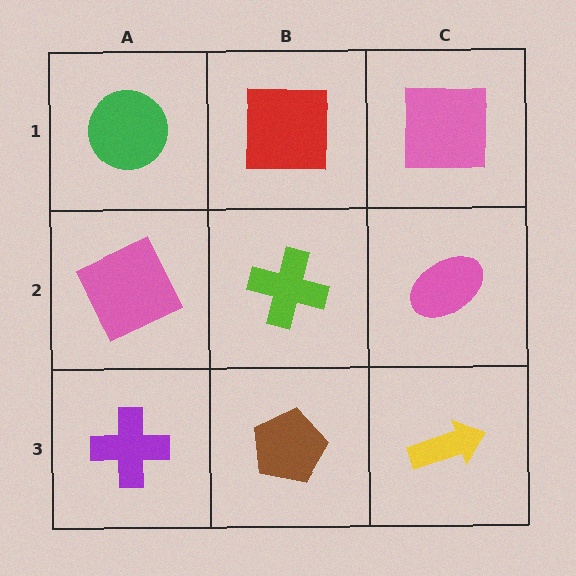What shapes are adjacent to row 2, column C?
A pink square (row 1, column C), a yellow arrow (row 3, column C), a lime cross (row 2, column B).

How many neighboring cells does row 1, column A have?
2.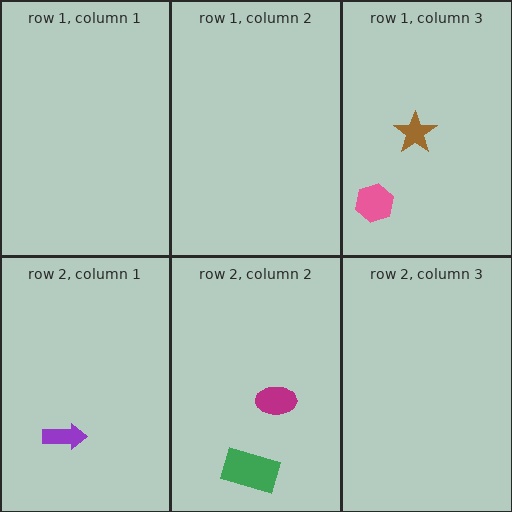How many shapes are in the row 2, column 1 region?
1.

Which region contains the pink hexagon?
The row 1, column 3 region.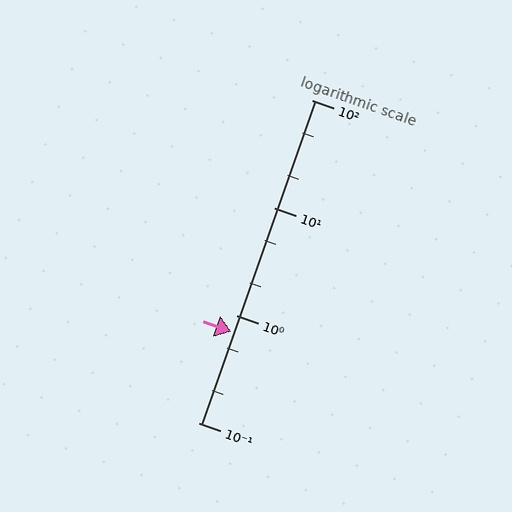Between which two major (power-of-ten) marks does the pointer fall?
The pointer is between 0.1 and 1.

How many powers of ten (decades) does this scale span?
The scale spans 3 decades, from 0.1 to 100.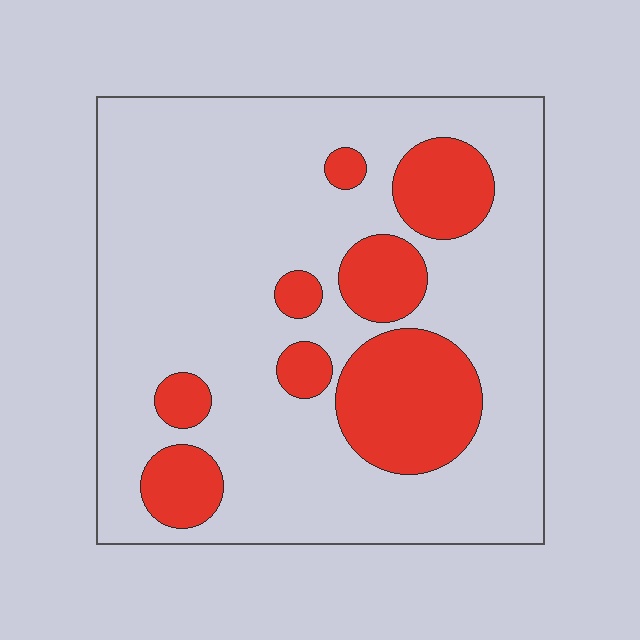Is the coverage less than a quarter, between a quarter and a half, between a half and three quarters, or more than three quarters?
Less than a quarter.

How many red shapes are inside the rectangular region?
8.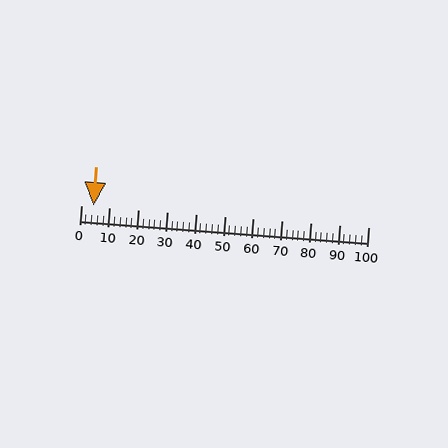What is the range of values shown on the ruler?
The ruler shows values from 0 to 100.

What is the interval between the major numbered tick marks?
The major tick marks are spaced 10 units apart.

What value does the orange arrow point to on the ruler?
The orange arrow points to approximately 4.